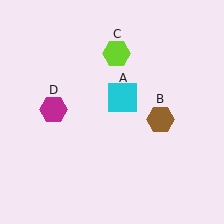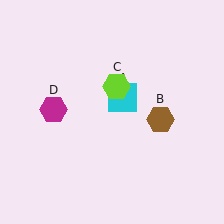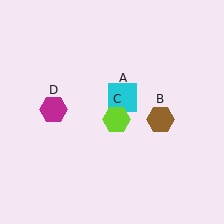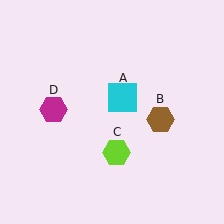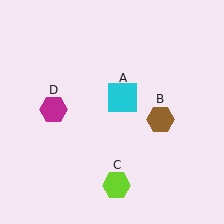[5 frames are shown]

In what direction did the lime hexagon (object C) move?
The lime hexagon (object C) moved down.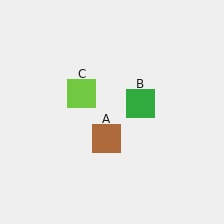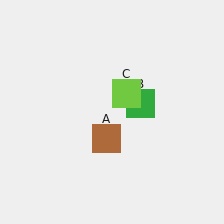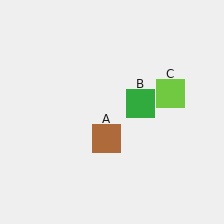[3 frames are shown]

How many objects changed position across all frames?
1 object changed position: lime square (object C).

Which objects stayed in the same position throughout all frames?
Brown square (object A) and green square (object B) remained stationary.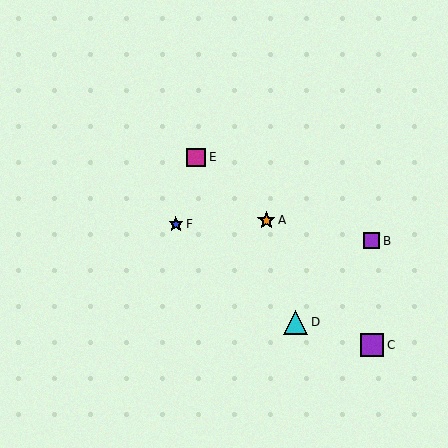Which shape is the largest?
The cyan triangle (labeled D) is the largest.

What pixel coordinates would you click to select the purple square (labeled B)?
Click at (372, 241) to select the purple square B.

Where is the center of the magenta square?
The center of the magenta square is at (196, 157).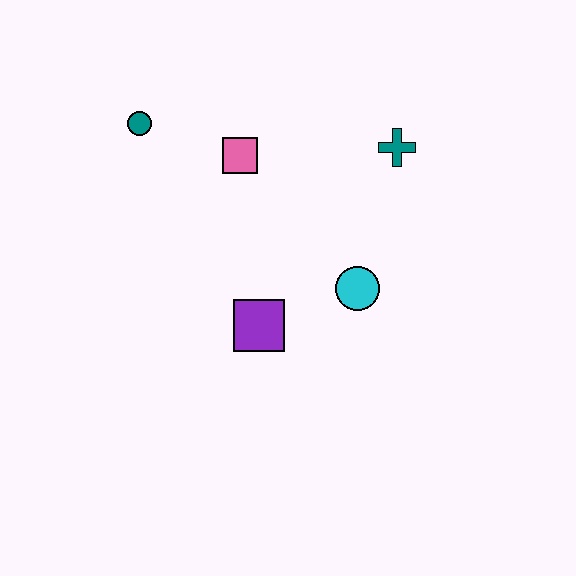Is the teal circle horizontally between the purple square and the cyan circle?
No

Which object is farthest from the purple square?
The teal circle is farthest from the purple square.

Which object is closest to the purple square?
The cyan circle is closest to the purple square.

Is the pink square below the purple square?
No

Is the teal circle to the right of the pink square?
No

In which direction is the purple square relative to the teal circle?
The purple square is below the teal circle.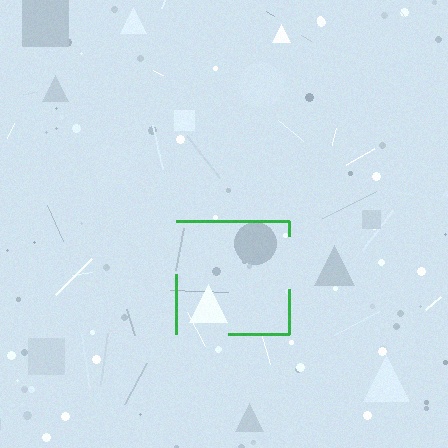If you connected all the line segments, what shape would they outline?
They would outline a square.